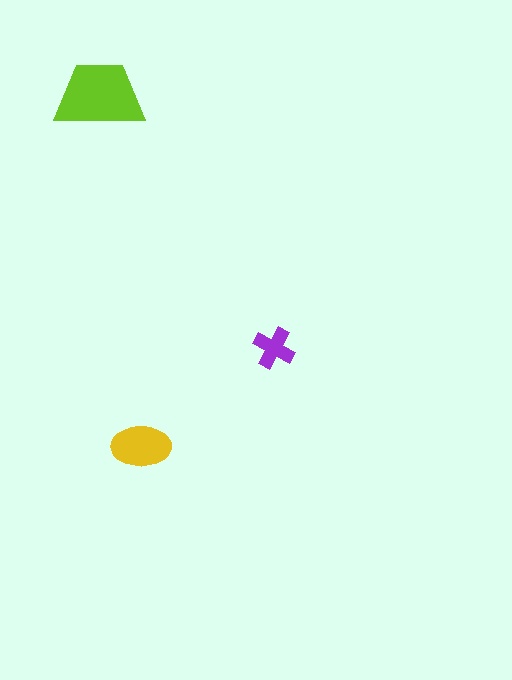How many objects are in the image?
There are 3 objects in the image.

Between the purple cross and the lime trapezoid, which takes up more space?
The lime trapezoid.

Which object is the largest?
The lime trapezoid.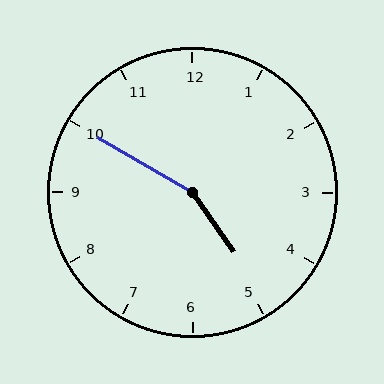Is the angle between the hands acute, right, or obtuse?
It is obtuse.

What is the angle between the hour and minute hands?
Approximately 155 degrees.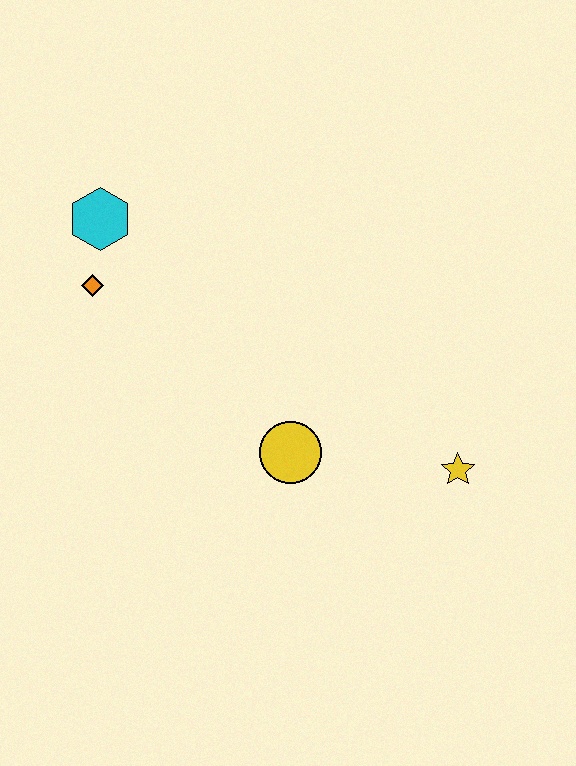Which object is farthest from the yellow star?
The cyan hexagon is farthest from the yellow star.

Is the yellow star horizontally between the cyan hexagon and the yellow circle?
No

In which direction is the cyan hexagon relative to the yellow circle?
The cyan hexagon is above the yellow circle.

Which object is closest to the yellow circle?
The yellow star is closest to the yellow circle.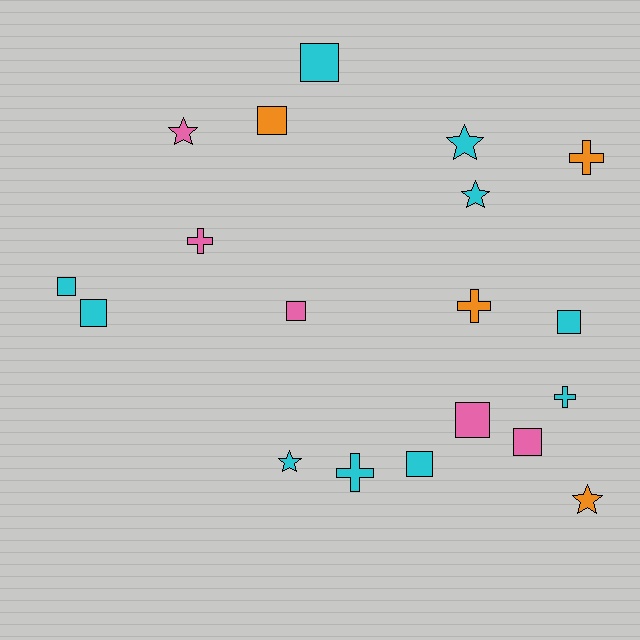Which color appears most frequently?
Cyan, with 10 objects.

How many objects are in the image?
There are 19 objects.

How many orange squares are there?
There is 1 orange square.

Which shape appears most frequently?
Square, with 9 objects.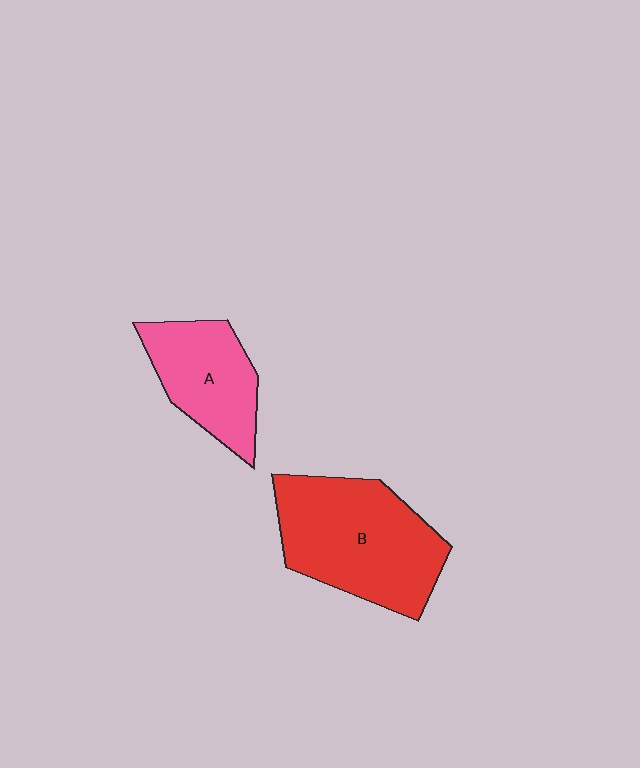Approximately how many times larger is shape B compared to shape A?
Approximately 1.6 times.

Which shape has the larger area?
Shape B (red).